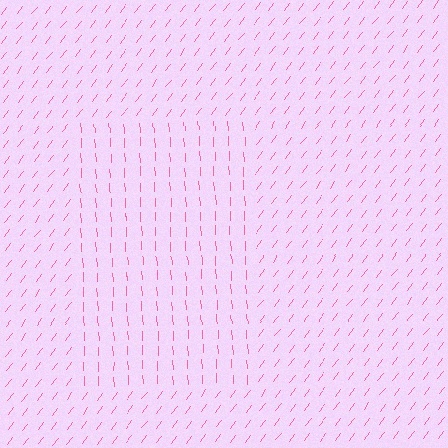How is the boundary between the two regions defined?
The boundary is defined purely by a change in line orientation (approximately 40 degrees difference). All lines are the same color and thickness.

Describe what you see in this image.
The image is filled with small pink line segments. A rectangle region in the image has lines oriented differently from the surrounding lines, creating a visible texture boundary.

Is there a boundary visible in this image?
Yes, there is a texture boundary formed by a change in line orientation.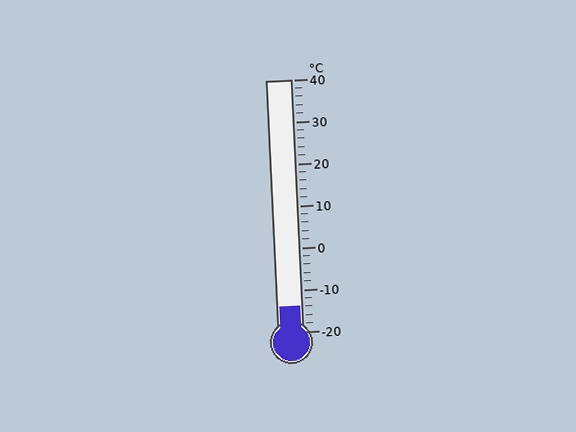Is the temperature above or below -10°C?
The temperature is below -10°C.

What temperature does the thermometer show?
The thermometer shows approximately -14°C.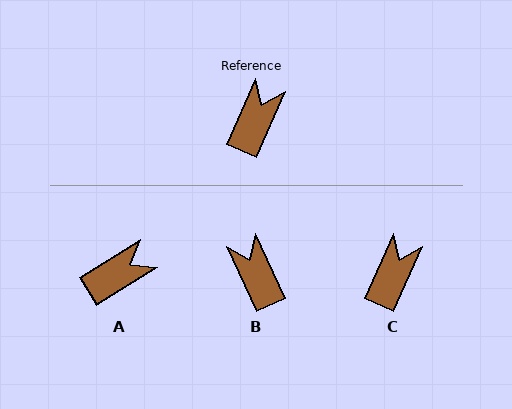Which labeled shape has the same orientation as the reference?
C.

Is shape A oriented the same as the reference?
No, it is off by about 34 degrees.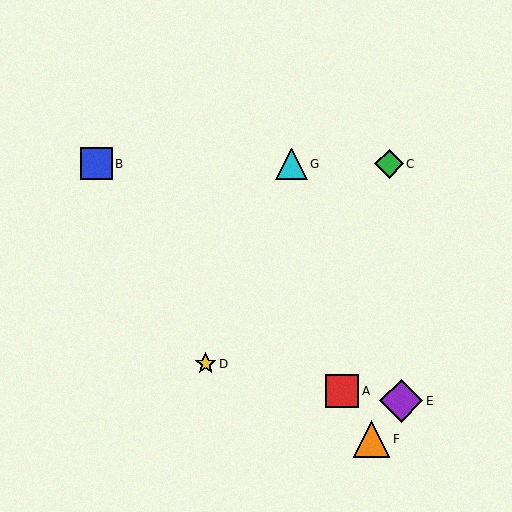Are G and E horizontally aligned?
No, G is at y≈164 and E is at y≈401.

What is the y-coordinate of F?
Object F is at y≈439.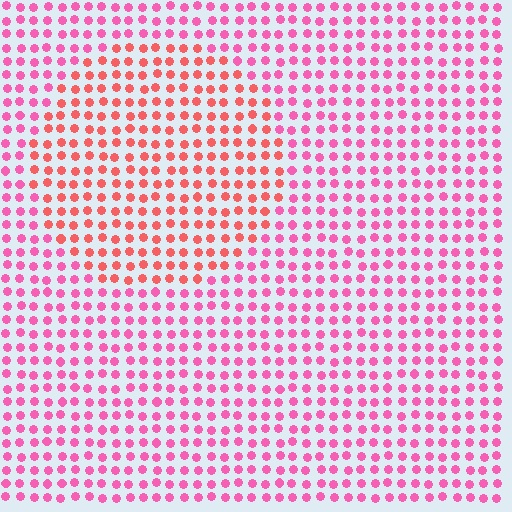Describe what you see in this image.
The image is filled with small pink elements in a uniform arrangement. A circle-shaped region is visible where the elements are tinted to a slightly different hue, forming a subtle color boundary.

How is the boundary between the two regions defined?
The boundary is defined purely by a slight shift in hue (about 32 degrees). Spacing, size, and orientation are identical on both sides.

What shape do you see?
I see a circle.